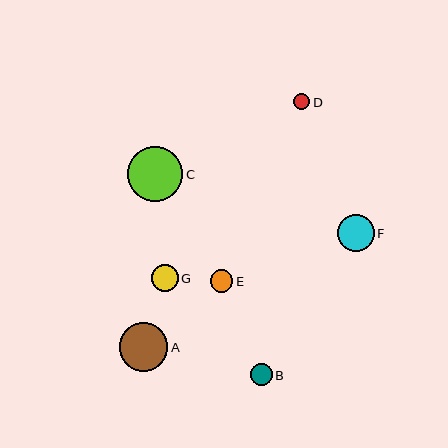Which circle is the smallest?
Circle D is the smallest with a size of approximately 16 pixels.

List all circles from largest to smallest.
From largest to smallest: C, A, F, G, E, B, D.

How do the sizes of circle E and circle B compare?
Circle E and circle B are approximately the same size.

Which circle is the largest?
Circle C is the largest with a size of approximately 55 pixels.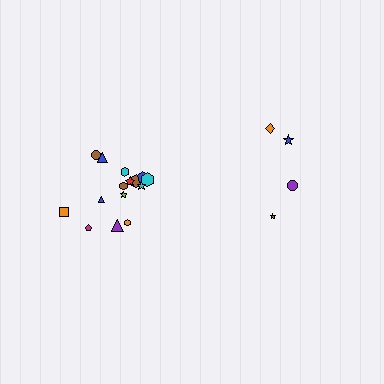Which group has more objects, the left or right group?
The left group.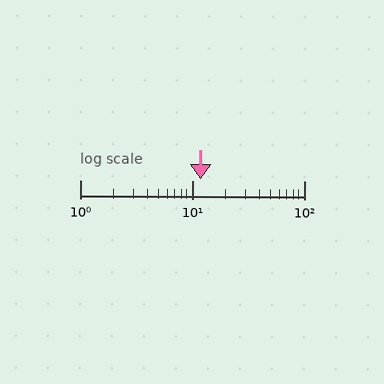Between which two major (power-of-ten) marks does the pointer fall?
The pointer is between 10 and 100.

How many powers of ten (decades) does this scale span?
The scale spans 2 decades, from 1 to 100.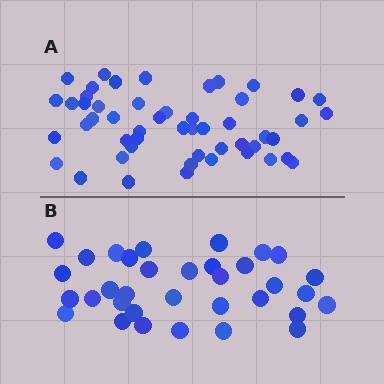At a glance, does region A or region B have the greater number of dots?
Region A (the top region) has more dots.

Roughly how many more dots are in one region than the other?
Region A has approximately 15 more dots than region B.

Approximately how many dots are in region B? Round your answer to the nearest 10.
About 30 dots. (The exact count is 34, which rounds to 30.)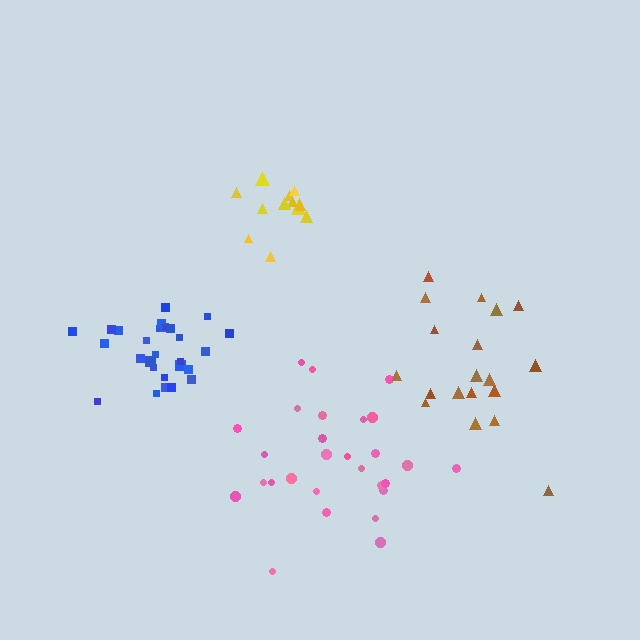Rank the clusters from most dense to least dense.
blue, yellow, pink, brown.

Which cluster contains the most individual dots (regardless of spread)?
Pink (28).